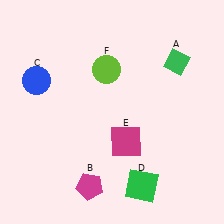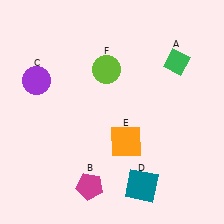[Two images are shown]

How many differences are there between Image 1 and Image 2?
There are 3 differences between the two images.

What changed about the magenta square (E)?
In Image 1, E is magenta. In Image 2, it changed to orange.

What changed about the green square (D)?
In Image 1, D is green. In Image 2, it changed to teal.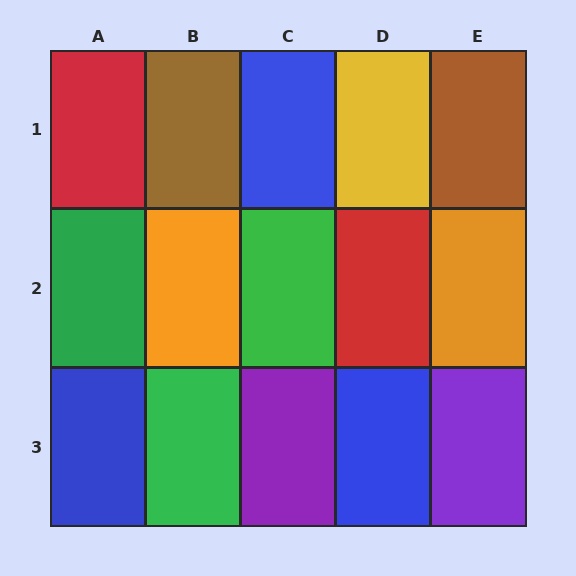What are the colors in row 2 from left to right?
Green, orange, green, red, orange.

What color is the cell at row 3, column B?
Green.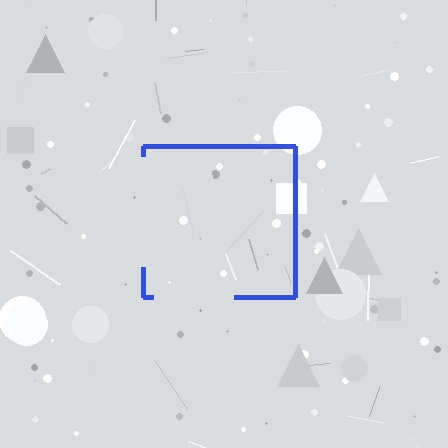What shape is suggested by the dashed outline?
The dashed outline suggests a square.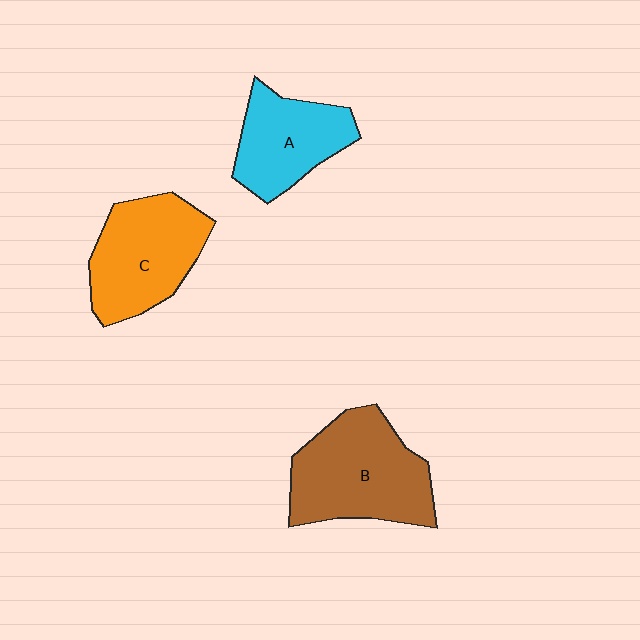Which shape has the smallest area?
Shape A (cyan).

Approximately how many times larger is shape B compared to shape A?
Approximately 1.4 times.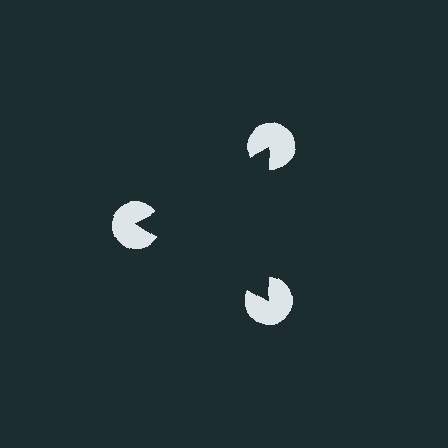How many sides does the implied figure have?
3 sides.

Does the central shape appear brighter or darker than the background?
It typically appears slightly darker than the background, even though no actual brightness change is drawn.